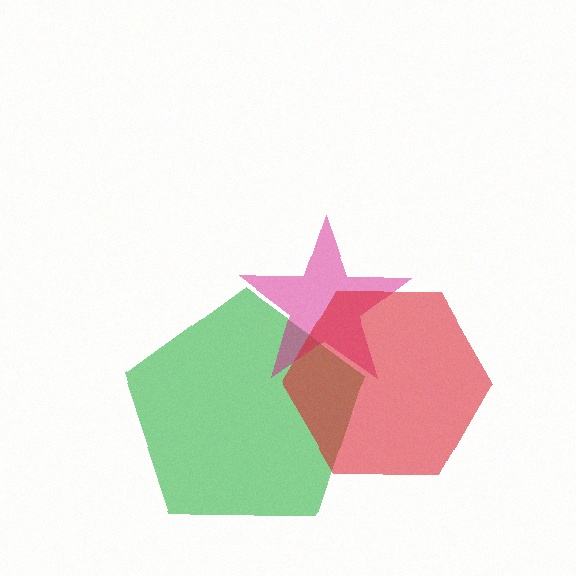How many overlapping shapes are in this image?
There are 3 overlapping shapes in the image.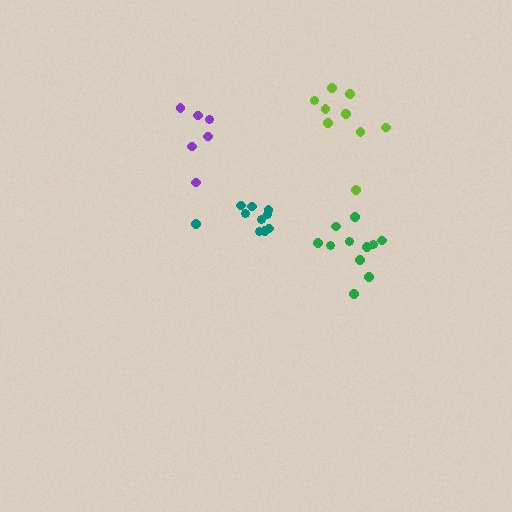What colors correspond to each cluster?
The clusters are colored: teal, lime, purple, green.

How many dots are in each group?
Group 1: 10 dots, Group 2: 10 dots, Group 3: 6 dots, Group 4: 11 dots (37 total).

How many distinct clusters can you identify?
There are 4 distinct clusters.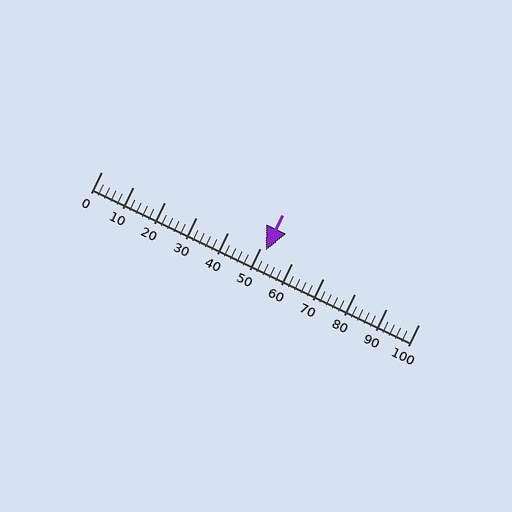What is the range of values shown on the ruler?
The ruler shows values from 0 to 100.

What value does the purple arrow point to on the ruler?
The purple arrow points to approximately 52.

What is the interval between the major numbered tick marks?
The major tick marks are spaced 10 units apart.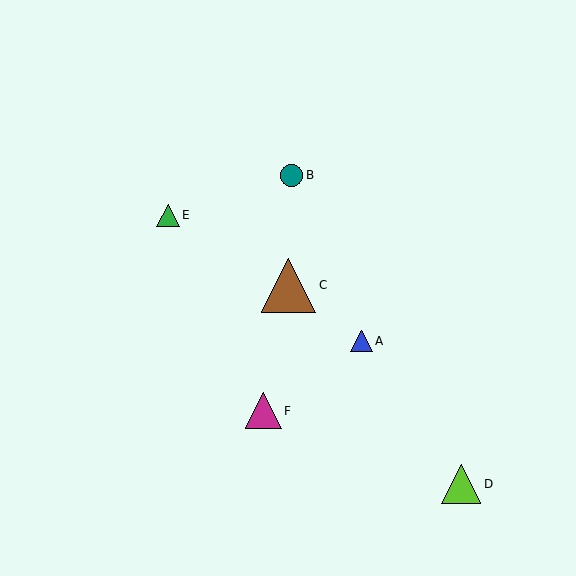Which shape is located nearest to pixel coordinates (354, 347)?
The blue triangle (labeled A) at (362, 341) is nearest to that location.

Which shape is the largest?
The brown triangle (labeled C) is the largest.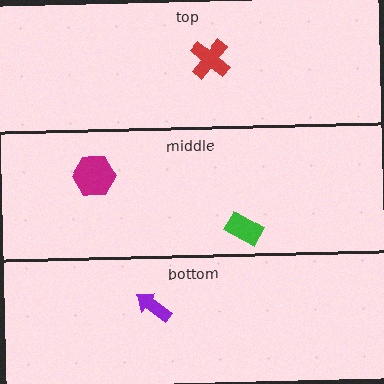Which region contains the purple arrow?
The bottom region.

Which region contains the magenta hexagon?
The middle region.